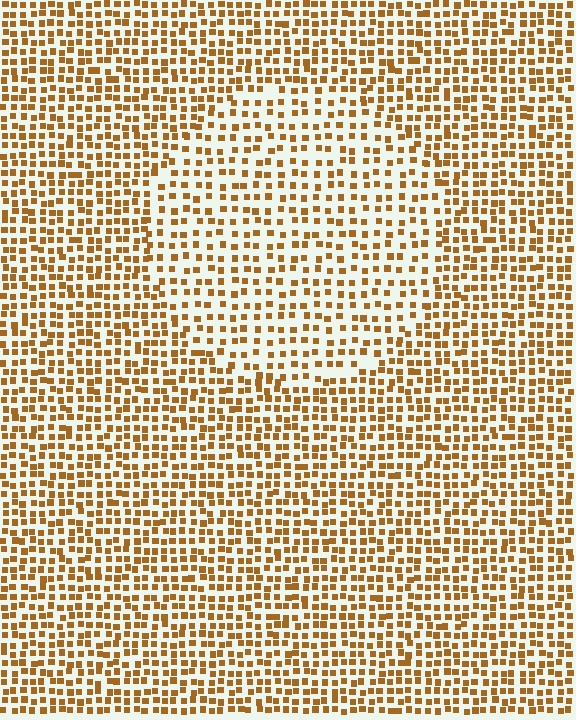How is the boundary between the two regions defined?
The boundary is defined by a change in element density (approximately 1.6x ratio). All elements are the same color, size, and shape.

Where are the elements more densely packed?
The elements are more densely packed outside the circle boundary.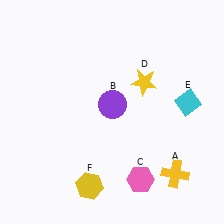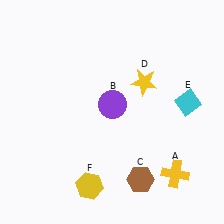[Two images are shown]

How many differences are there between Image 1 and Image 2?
There is 1 difference between the two images.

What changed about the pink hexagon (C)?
In Image 1, C is pink. In Image 2, it changed to brown.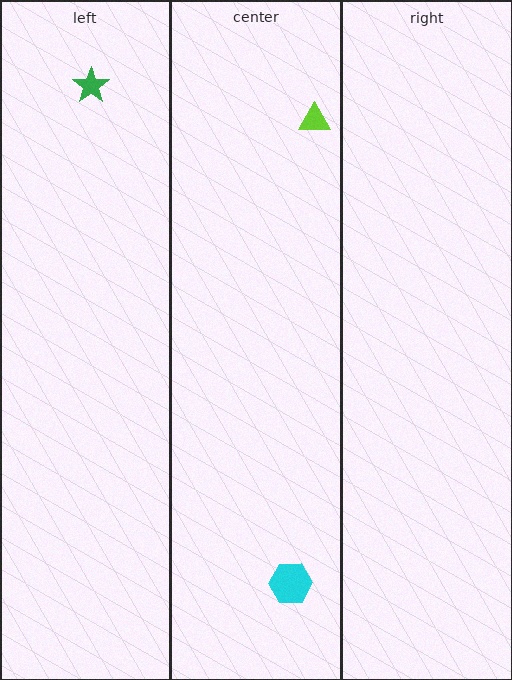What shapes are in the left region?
The green star.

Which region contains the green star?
The left region.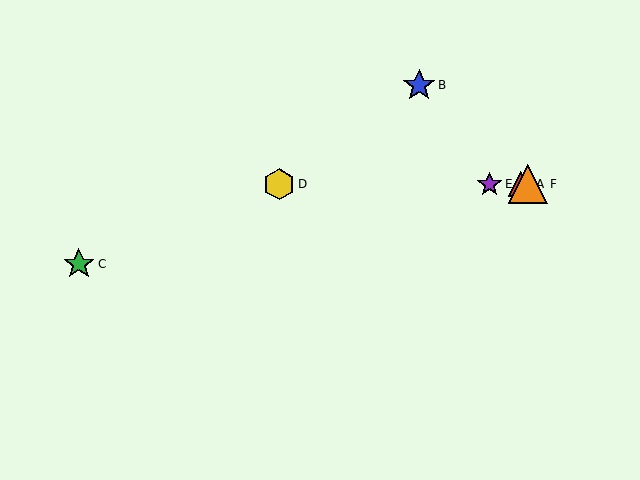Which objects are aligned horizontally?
Objects A, D, E, F are aligned horizontally.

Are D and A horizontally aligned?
Yes, both are at y≈184.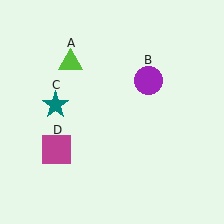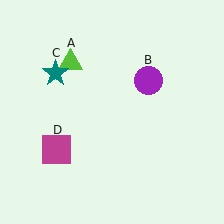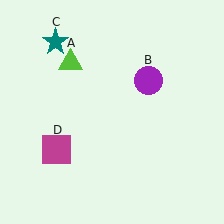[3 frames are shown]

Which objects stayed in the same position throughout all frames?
Lime triangle (object A) and purple circle (object B) and magenta square (object D) remained stationary.